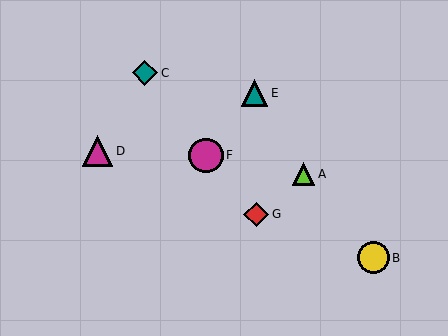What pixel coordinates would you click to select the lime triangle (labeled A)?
Click at (304, 174) to select the lime triangle A.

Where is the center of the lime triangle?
The center of the lime triangle is at (304, 174).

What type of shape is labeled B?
Shape B is a yellow circle.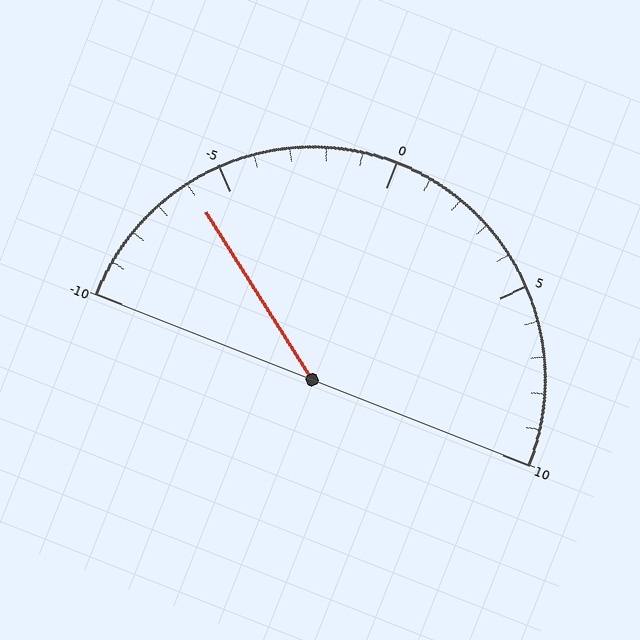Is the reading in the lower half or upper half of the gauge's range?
The reading is in the lower half of the range (-10 to 10).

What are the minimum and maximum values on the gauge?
The gauge ranges from -10 to 10.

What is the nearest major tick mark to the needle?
The nearest major tick mark is -5.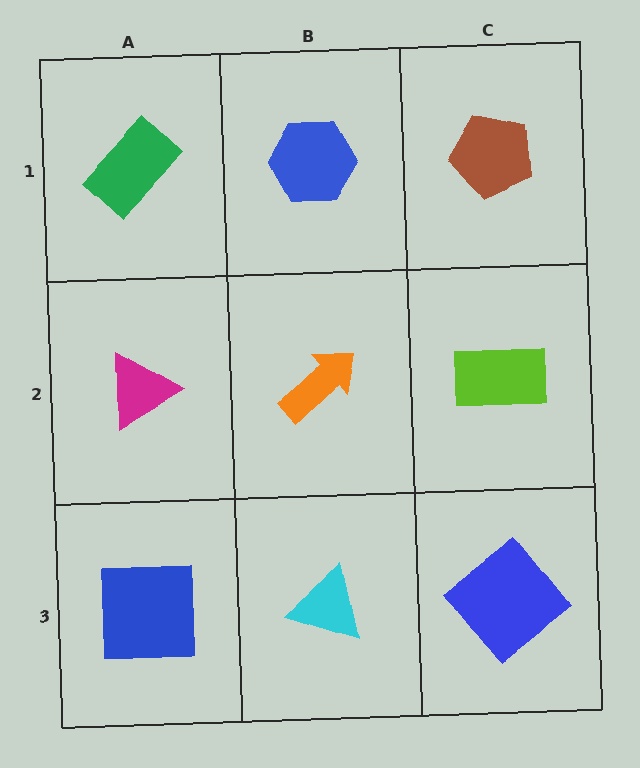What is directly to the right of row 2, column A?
An orange arrow.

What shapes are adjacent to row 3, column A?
A magenta triangle (row 2, column A), a cyan triangle (row 3, column B).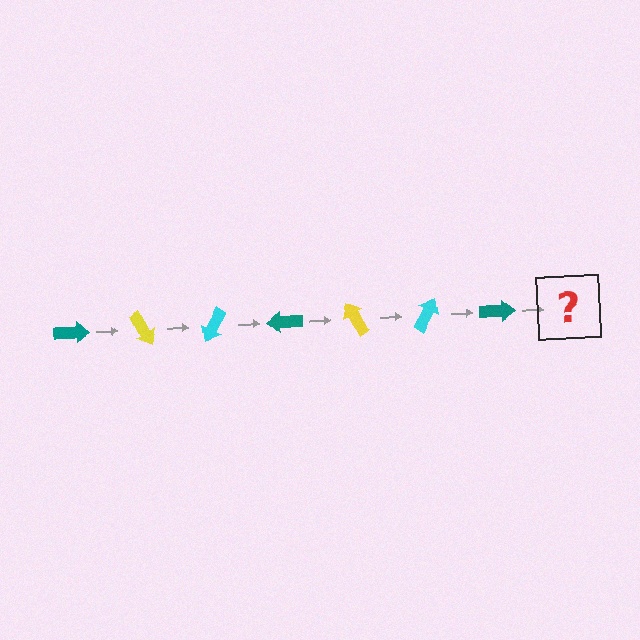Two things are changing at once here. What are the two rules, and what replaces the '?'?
The two rules are that it rotates 60 degrees each step and the color cycles through teal, yellow, and cyan. The '?' should be a yellow arrow, rotated 420 degrees from the start.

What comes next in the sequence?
The next element should be a yellow arrow, rotated 420 degrees from the start.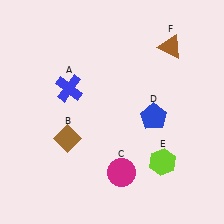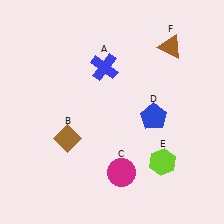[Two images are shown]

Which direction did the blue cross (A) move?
The blue cross (A) moved right.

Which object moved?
The blue cross (A) moved right.